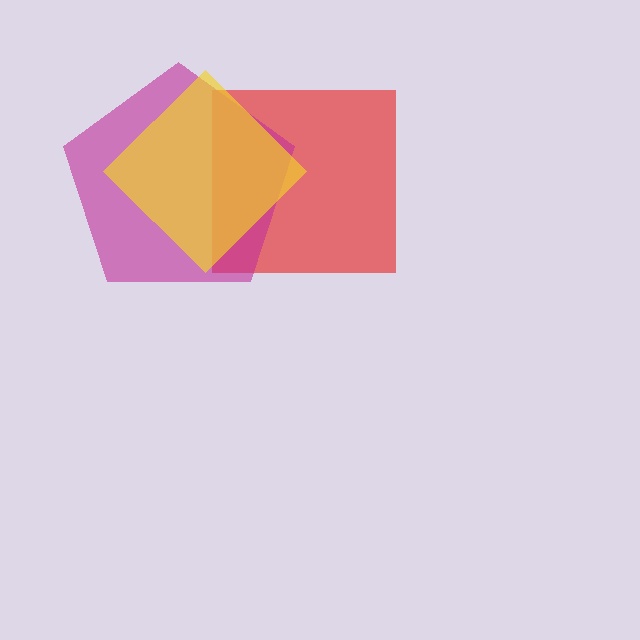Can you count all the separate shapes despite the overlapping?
Yes, there are 3 separate shapes.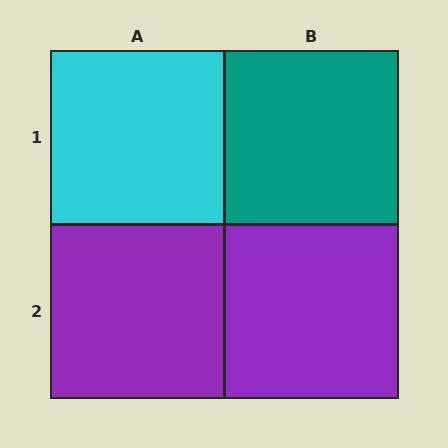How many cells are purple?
2 cells are purple.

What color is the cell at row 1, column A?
Cyan.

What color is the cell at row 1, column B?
Teal.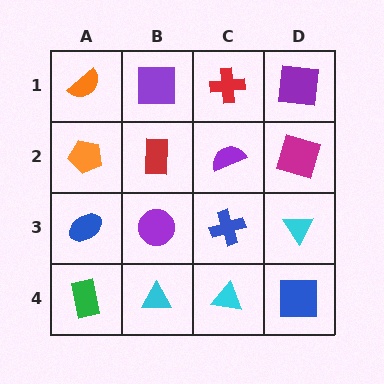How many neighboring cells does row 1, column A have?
2.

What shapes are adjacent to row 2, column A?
An orange semicircle (row 1, column A), a blue ellipse (row 3, column A), a red rectangle (row 2, column B).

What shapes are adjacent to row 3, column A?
An orange pentagon (row 2, column A), a green rectangle (row 4, column A), a purple circle (row 3, column B).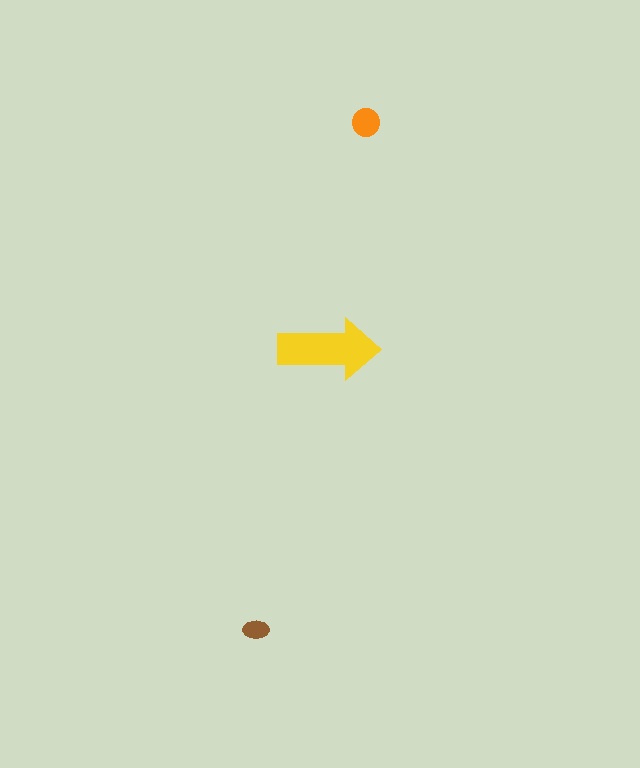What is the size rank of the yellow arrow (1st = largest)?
1st.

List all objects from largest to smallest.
The yellow arrow, the orange circle, the brown ellipse.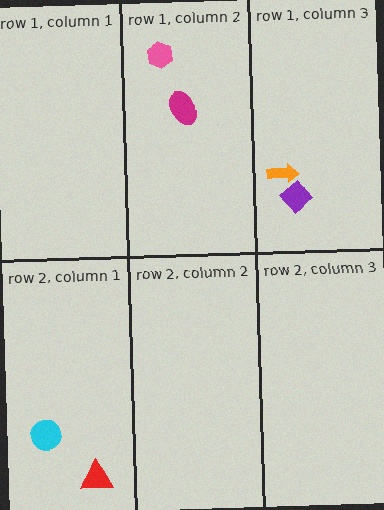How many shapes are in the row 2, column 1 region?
2.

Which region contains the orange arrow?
The row 1, column 3 region.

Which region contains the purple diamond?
The row 1, column 3 region.